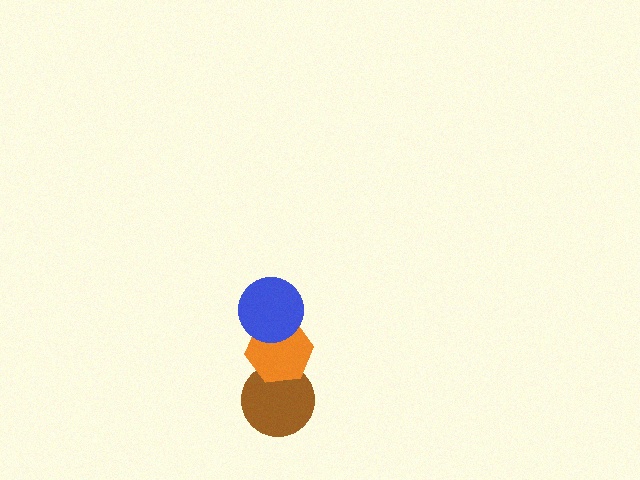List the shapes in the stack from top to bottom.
From top to bottom: the blue circle, the orange hexagon, the brown circle.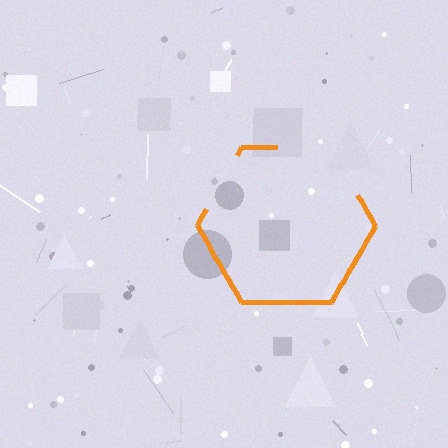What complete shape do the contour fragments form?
The contour fragments form a hexagon.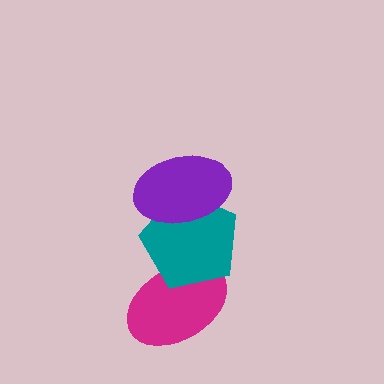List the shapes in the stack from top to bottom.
From top to bottom: the purple ellipse, the teal pentagon, the magenta ellipse.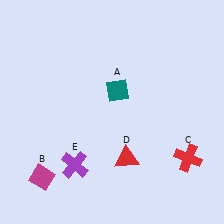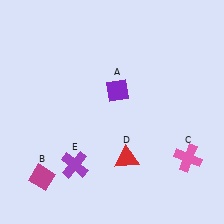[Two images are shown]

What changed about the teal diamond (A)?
In Image 1, A is teal. In Image 2, it changed to purple.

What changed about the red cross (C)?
In Image 1, C is red. In Image 2, it changed to pink.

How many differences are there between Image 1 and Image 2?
There are 2 differences between the two images.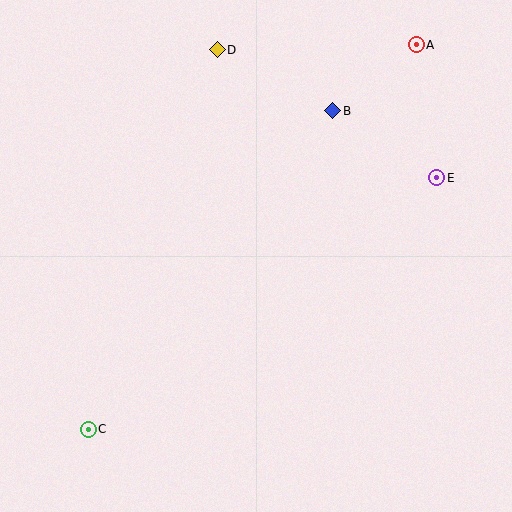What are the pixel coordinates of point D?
Point D is at (217, 50).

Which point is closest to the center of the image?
Point B at (333, 111) is closest to the center.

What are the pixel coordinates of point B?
Point B is at (333, 111).